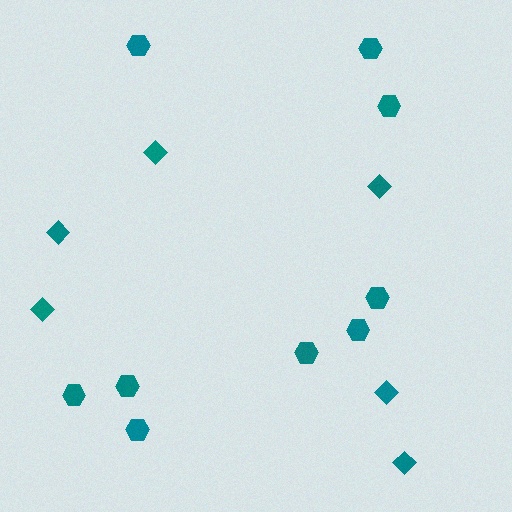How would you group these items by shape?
There are 2 groups: one group of diamonds (6) and one group of hexagons (9).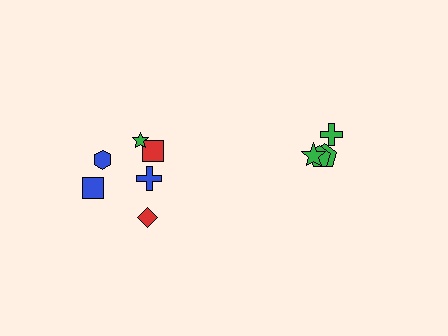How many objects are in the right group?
There are 4 objects.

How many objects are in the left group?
There are 6 objects.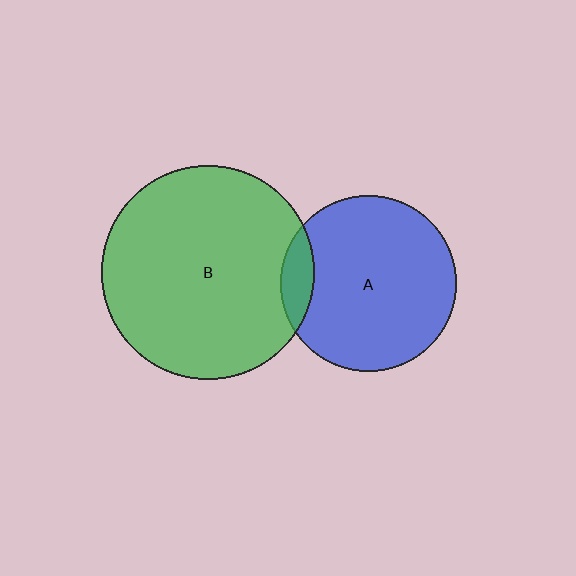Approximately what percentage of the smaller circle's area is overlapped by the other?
Approximately 10%.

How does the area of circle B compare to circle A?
Approximately 1.5 times.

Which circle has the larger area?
Circle B (green).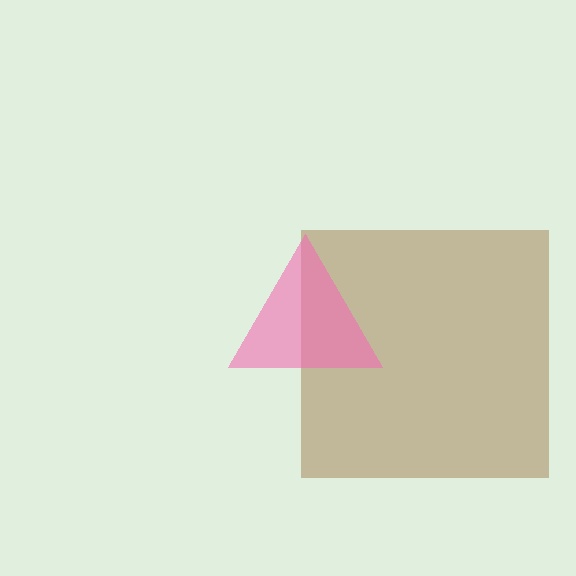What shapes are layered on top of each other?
The layered shapes are: a brown square, a pink triangle.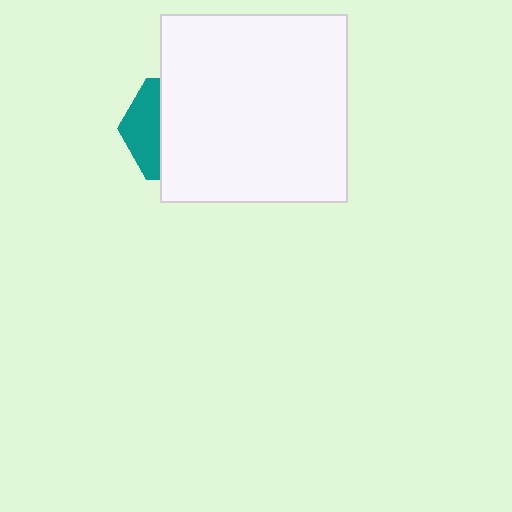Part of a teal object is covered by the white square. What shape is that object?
It is a hexagon.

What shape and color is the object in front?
The object in front is a white square.